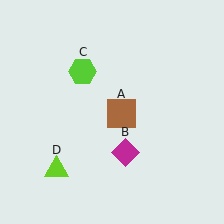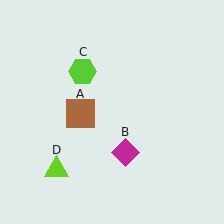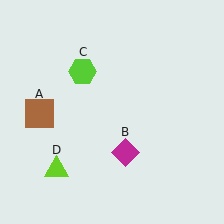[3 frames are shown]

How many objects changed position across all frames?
1 object changed position: brown square (object A).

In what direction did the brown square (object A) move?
The brown square (object A) moved left.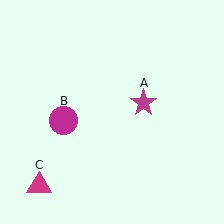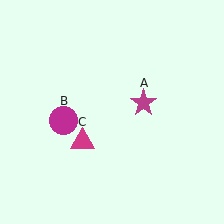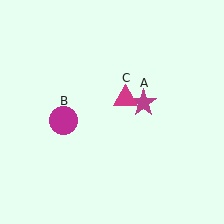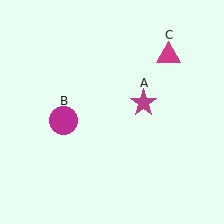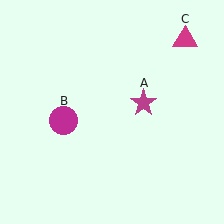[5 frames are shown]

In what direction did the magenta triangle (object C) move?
The magenta triangle (object C) moved up and to the right.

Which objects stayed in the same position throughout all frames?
Magenta star (object A) and magenta circle (object B) remained stationary.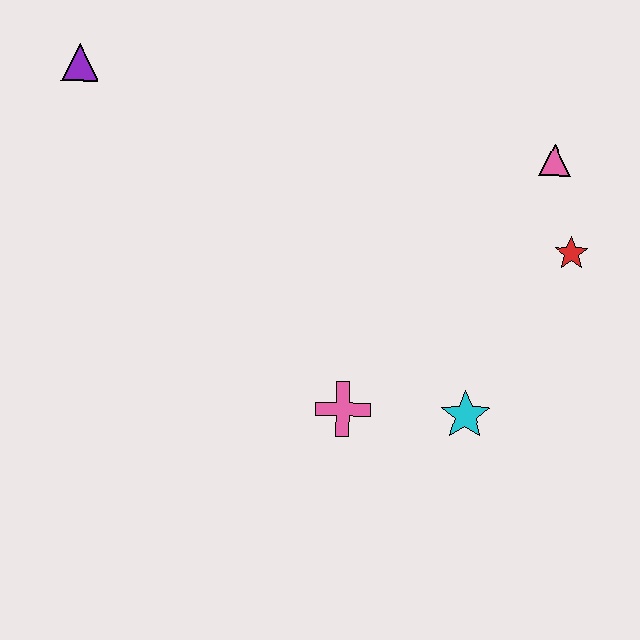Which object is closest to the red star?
The pink triangle is closest to the red star.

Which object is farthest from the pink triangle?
The purple triangle is farthest from the pink triangle.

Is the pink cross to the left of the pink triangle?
Yes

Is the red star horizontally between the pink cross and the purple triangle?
No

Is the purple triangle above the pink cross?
Yes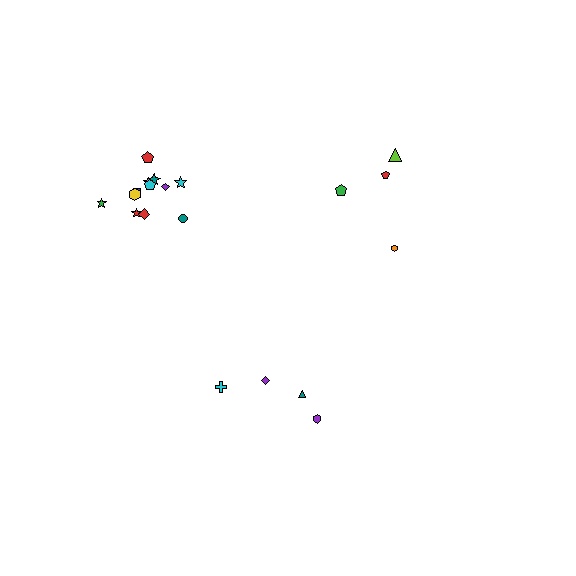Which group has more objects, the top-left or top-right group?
The top-left group.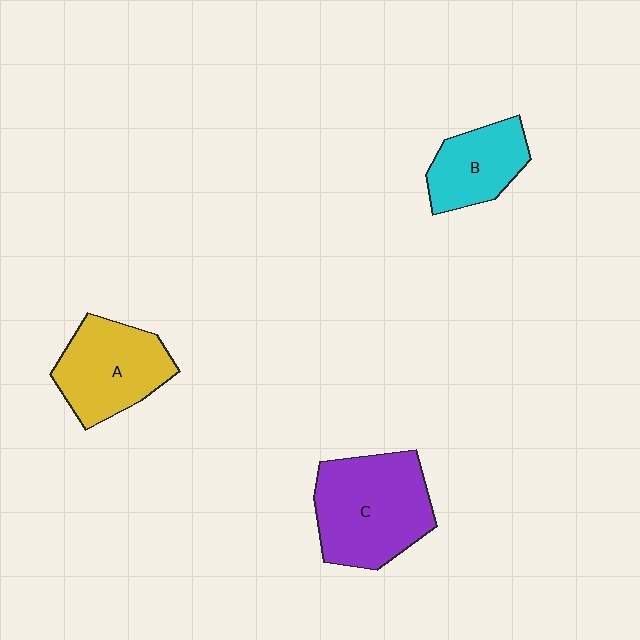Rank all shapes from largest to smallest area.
From largest to smallest: C (purple), A (yellow), B (cyan).